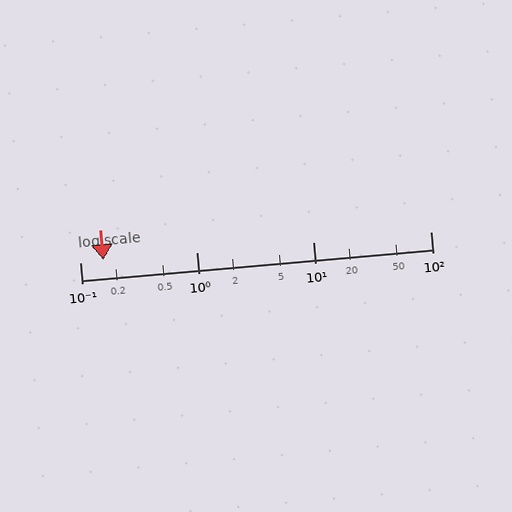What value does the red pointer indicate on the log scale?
The pointer indicates approximately 0.16.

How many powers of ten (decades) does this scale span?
The scale spans 3 decades, from 0.1 to 100.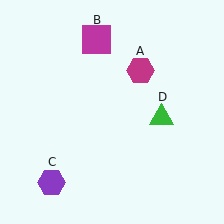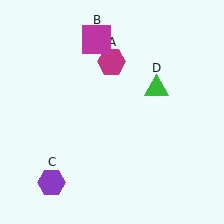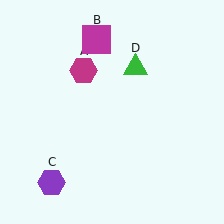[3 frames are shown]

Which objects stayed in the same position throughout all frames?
Magenta square (object B) and purple hexagon (object C) remained stationary.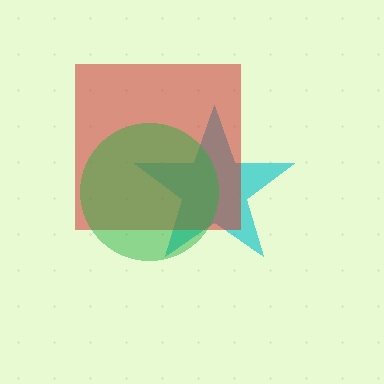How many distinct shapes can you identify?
There are 3 distinct shapes: a cyan star, a red square, a green circle.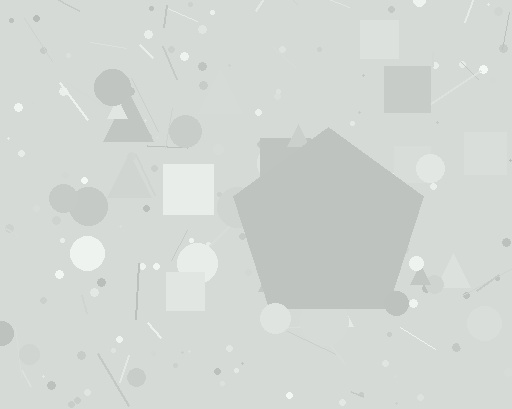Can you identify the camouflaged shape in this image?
The camouflaged shape is a pentagon.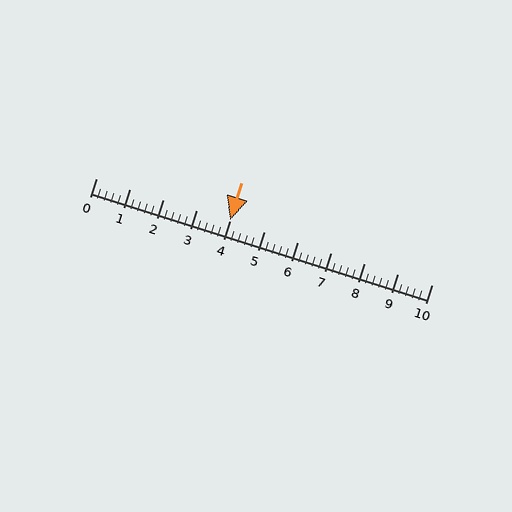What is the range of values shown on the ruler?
The ruler shows values from 0 to 10.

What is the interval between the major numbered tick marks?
The major tick marks are spaced 1 units apart.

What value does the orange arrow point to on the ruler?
The orange arrow points to approximately 4.0.